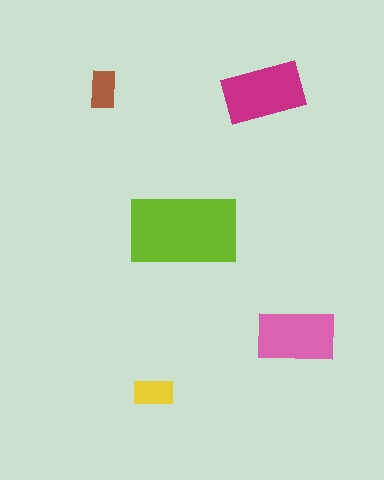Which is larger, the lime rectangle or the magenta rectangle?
The lime one.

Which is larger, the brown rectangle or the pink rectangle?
The pink one.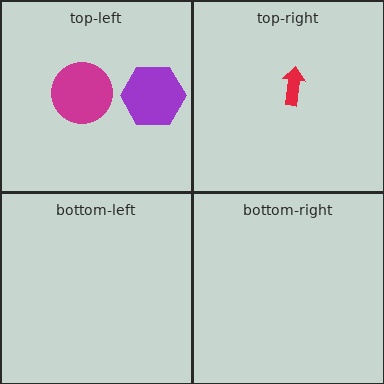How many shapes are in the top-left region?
2.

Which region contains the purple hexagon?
The top-left region.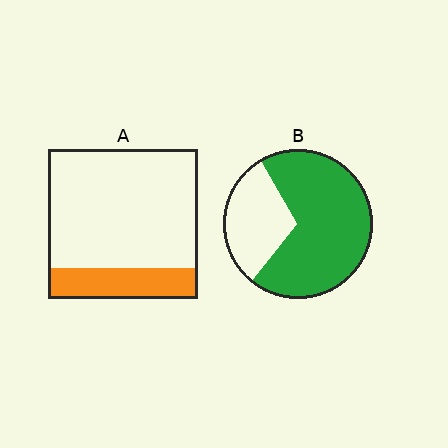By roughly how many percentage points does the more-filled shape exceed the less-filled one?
By roughly 50 percentage points (B over A).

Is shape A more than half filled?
No.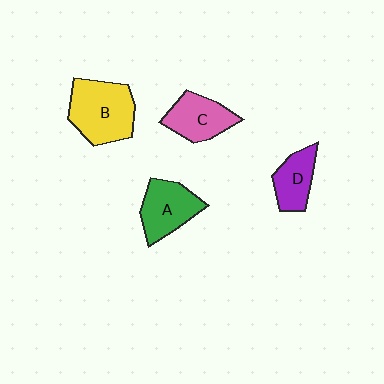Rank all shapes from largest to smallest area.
From largest to smallest: B (yellow), A (green), C (pink), D (purple).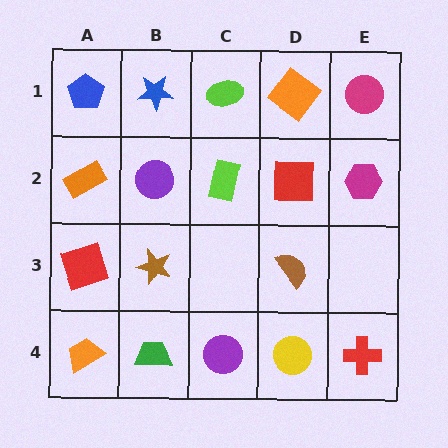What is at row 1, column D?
An orange diamond.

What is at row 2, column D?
A red square.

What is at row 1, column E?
A magenta circle.